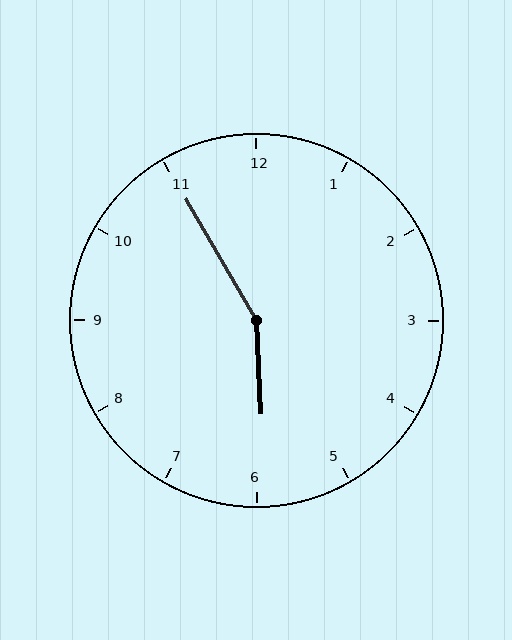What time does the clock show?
5:55.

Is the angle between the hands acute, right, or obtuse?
It is obtuse.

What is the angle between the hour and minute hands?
Approximately 152 degrees.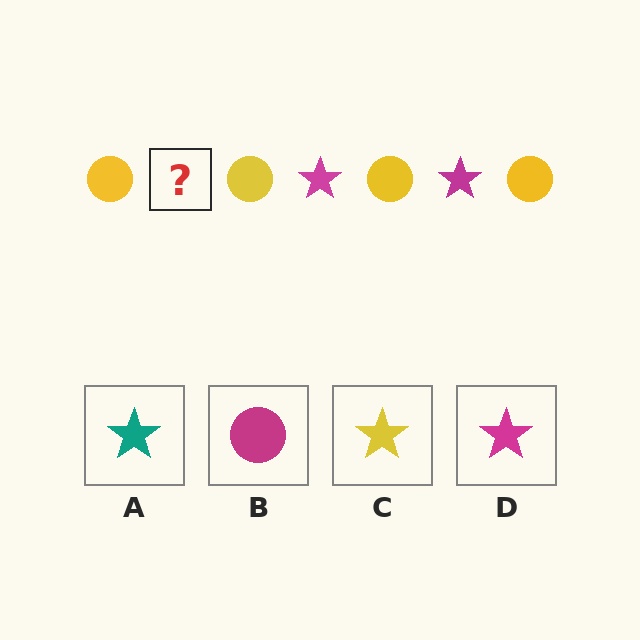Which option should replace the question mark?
Option D.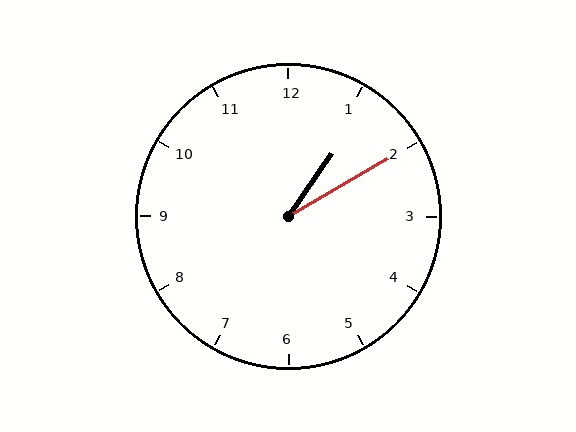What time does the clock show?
1:10.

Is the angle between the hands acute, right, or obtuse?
It is acute.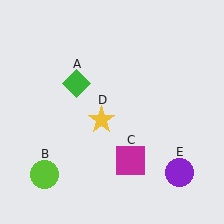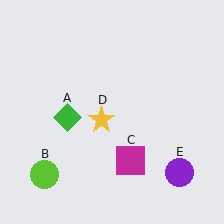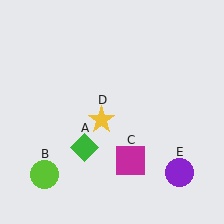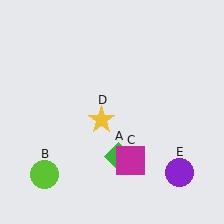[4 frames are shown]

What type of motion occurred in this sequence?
The green diamond (object A) rotated counterclockwise around the center of the scene.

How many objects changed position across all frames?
1 object changed position: green diamond (object A).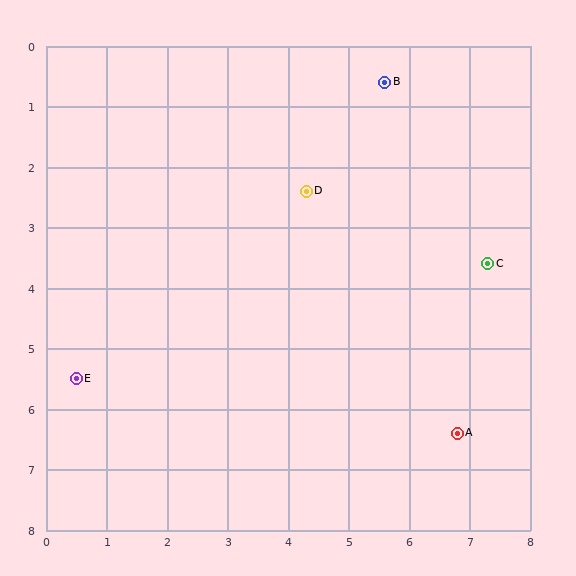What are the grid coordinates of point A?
Point A is at approximately (6.8, 6.4).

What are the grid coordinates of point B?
Point B is at approximately (5.6, 0.6).